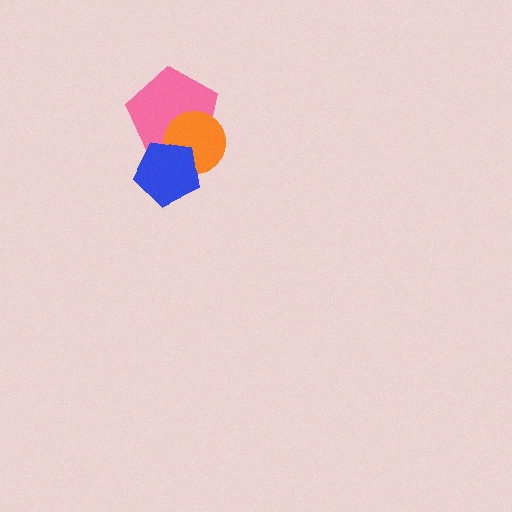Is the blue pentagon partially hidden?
No, no other shape covers it.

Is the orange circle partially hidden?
Yes, it is partially covered by another shape.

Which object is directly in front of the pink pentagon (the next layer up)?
The orange circle is directly in front of the pink pentagon.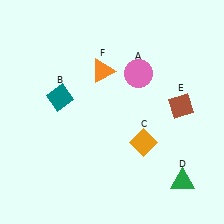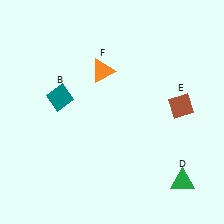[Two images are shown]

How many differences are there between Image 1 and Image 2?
There are 2 differences between the two images.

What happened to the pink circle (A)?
The pink circle (A) was removed in Image 2. It was in the top-right area of Image 1.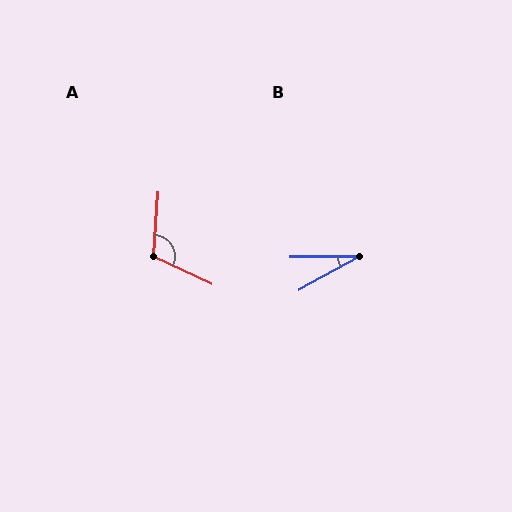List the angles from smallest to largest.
B (29°), A (111°).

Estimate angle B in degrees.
Approximately 29 degrees.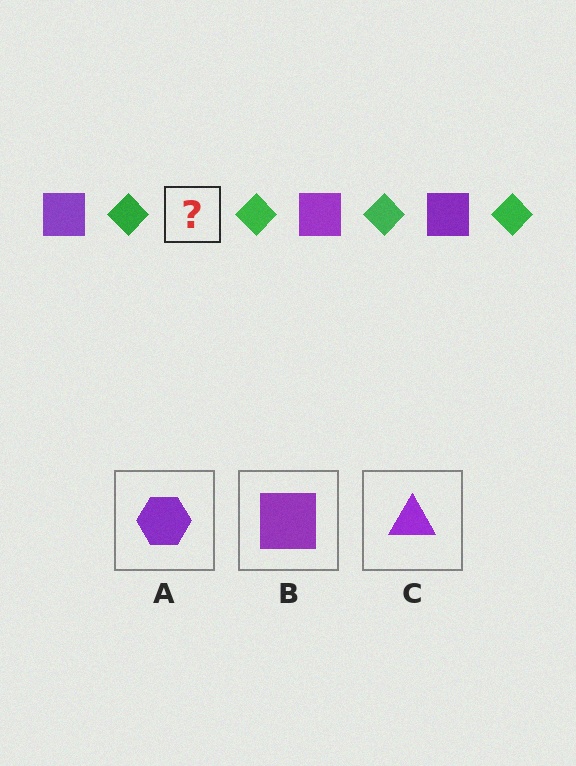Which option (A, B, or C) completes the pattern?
B.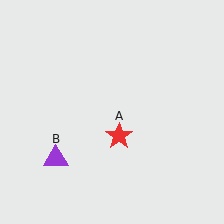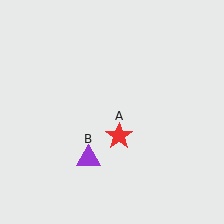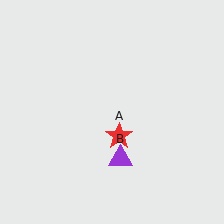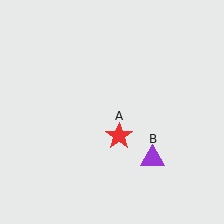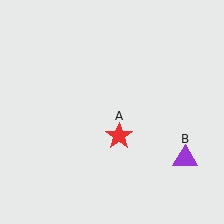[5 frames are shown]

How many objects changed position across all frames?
1 object changed position: purple triangle (object B).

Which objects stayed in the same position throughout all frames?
Red star (object A) remained stationary.